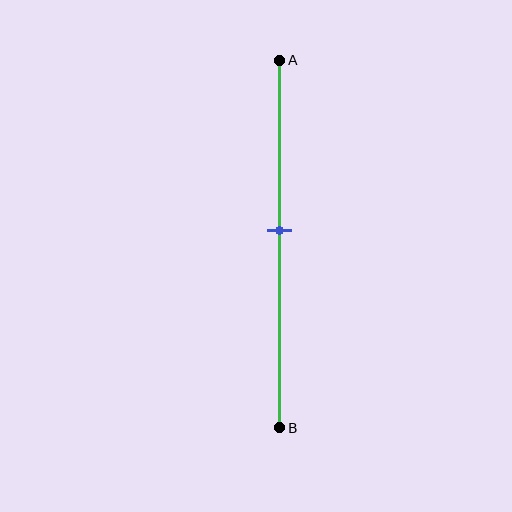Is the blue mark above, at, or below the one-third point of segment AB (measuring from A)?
The blue mark is below the one-third point of segment AB.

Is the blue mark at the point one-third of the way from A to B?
No, the mark is at about 45% from A, not at the 33% one-third point.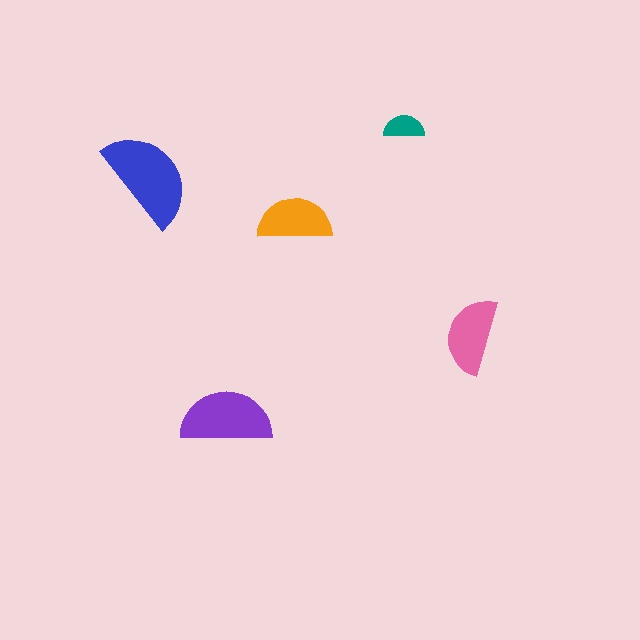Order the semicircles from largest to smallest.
the blue one, the purple one, the pink one, the orange one, the teal one.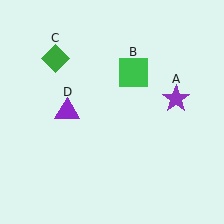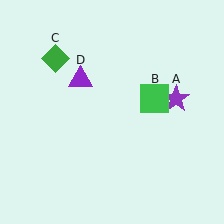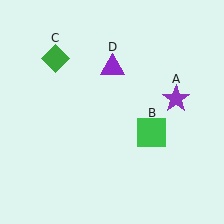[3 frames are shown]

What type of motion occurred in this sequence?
The green square (object B), purple triangle (object D) rotated clockwise around the center of the scene.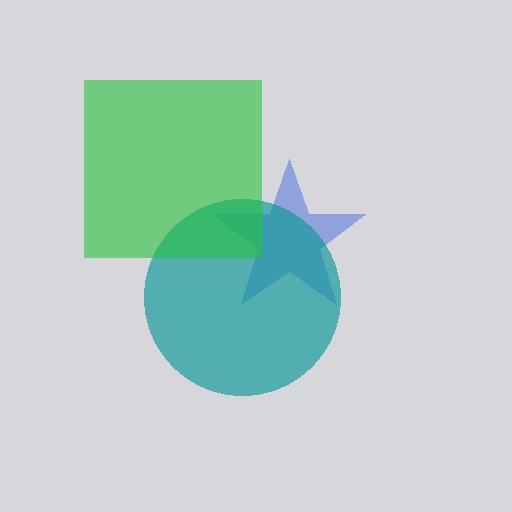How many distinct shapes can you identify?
There are 3 distinct shapes: a blue star, a teal circle, a green square.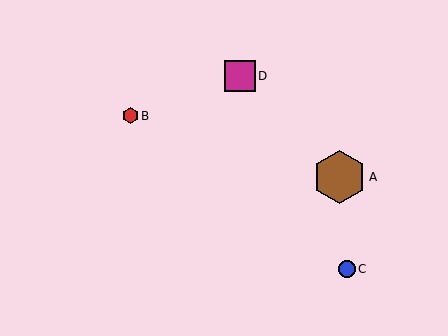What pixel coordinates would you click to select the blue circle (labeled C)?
Click at (347, 269) to select the blue circle C.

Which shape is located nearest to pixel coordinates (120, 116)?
The red hexagon (labeled B) at (130, 116) is nearest to that location.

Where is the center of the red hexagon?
The center of the red hexagon is at (130, 116).